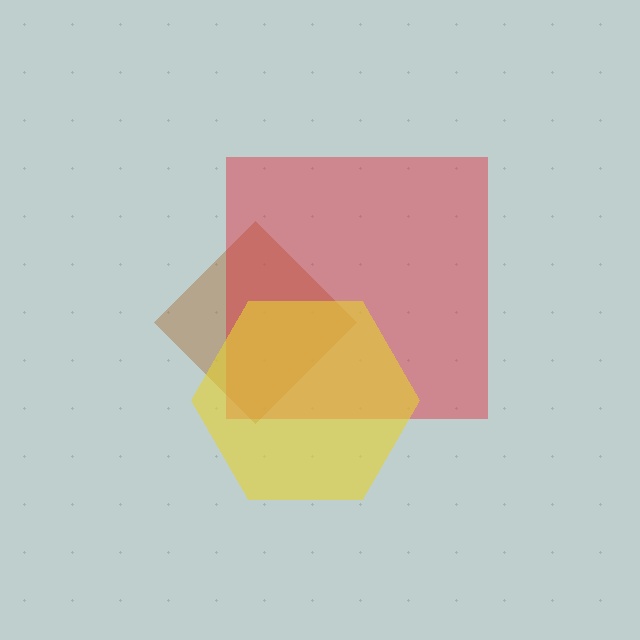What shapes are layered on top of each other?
The layered shapes are: a brown diamond, a red square, a yellow hexagon.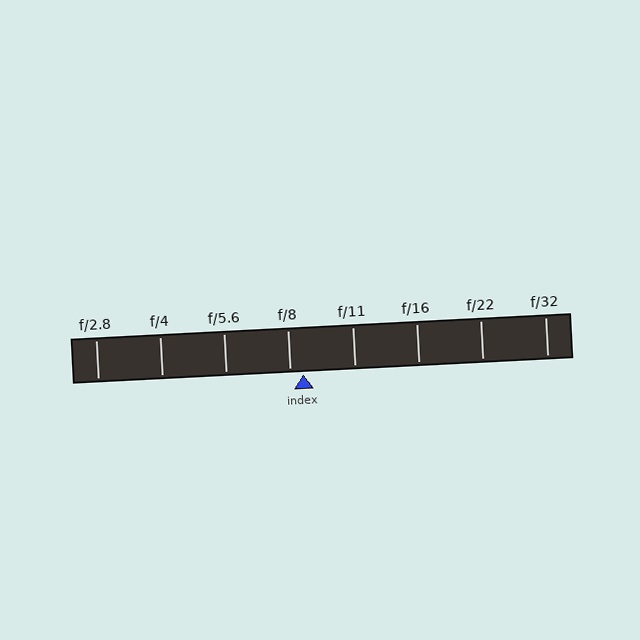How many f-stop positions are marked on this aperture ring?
There are 8 f-stop positions marked.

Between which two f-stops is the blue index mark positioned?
The index mark is between f/8 and f/11.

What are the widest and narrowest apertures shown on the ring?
The widest aperture shown is f/2.8 and the narrowest is f/32.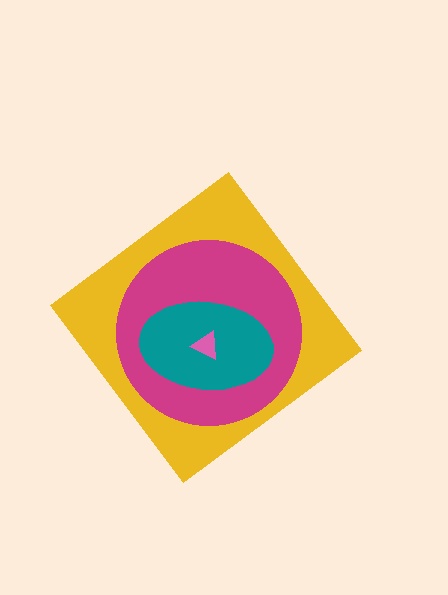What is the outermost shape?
The yellow diamond.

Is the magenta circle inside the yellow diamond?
Yes.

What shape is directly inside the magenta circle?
The teal ellipse.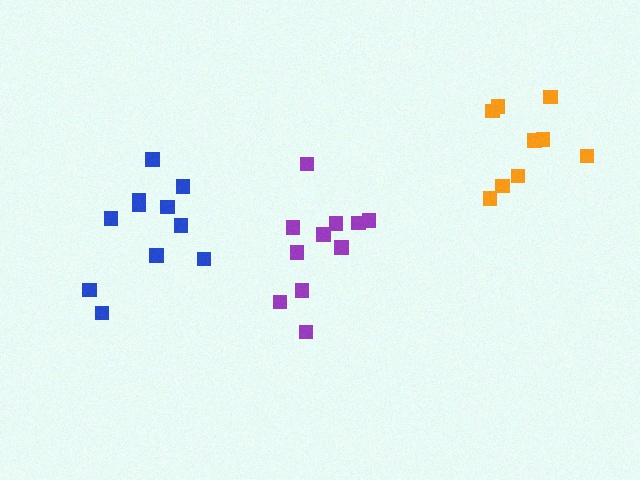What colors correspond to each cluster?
The clusters are colored: purple, orange, blue.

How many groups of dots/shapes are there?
There are 3 groups.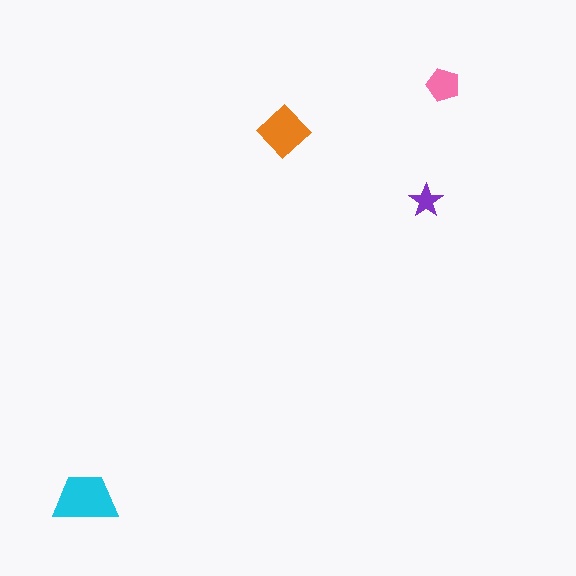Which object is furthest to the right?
The pink pentagon is rightmost.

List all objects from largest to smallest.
The cyan trapezoid, the orange diamond, the pink pentagon, the purple star.